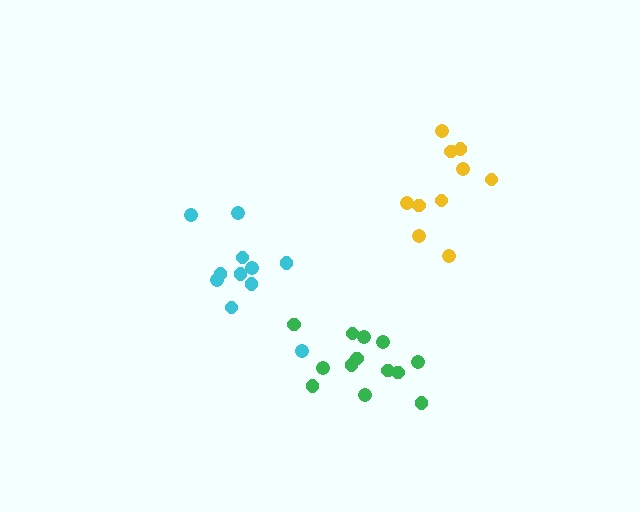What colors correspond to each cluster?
The clusters are colored: yellow, green, cyan.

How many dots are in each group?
Group 1: 10 dots, Group 2: 13 dots, Group 3: 11 dots (34 total).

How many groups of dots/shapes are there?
There are 3 groups.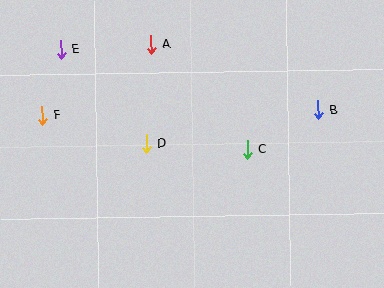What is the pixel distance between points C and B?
The distance between C and B is 81 pixels.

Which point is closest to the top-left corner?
Point E is closest to the top-left corner.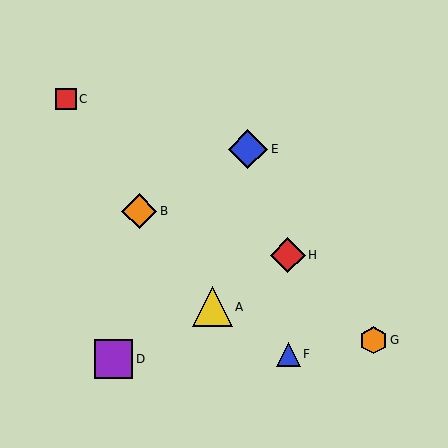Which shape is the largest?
The yellow triangle (labeled A) is the largest.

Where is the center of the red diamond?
The center of the red diamond is at (288, 255).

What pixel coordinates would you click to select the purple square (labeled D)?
Click at (113, 359) to select the purple square D.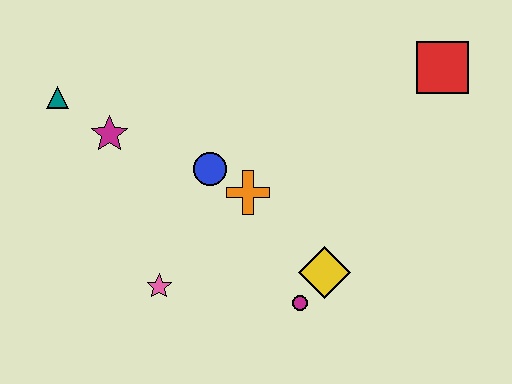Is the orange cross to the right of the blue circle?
Yes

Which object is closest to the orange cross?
The blue circle is closest to the orange cross.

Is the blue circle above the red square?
No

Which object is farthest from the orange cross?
The red square is farthest from the orange cross.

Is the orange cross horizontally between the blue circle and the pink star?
No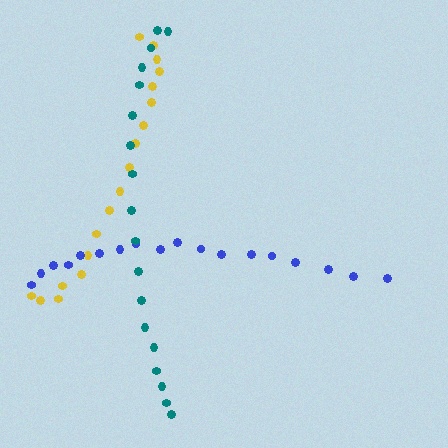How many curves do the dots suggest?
There are 3 distinct paths.